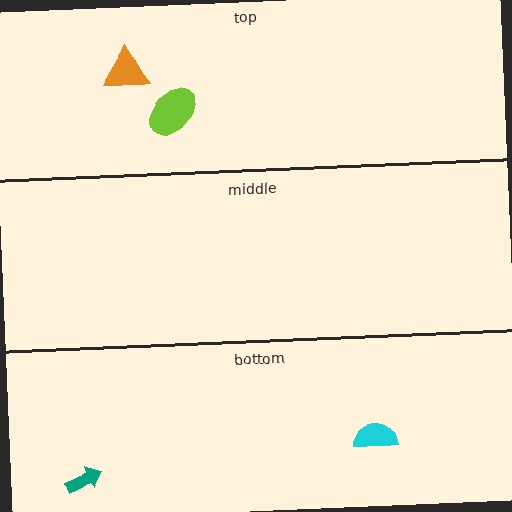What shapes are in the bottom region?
The teal arrow, the cyan semicircle.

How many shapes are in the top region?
2.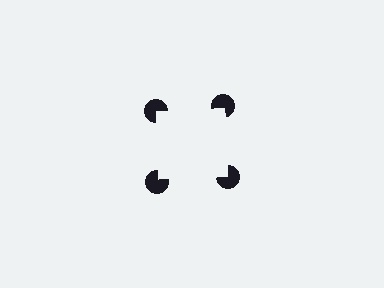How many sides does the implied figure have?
4 sides.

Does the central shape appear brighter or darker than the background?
It typically appears slightly brighter than the background, even though no actual brightness change is drawn.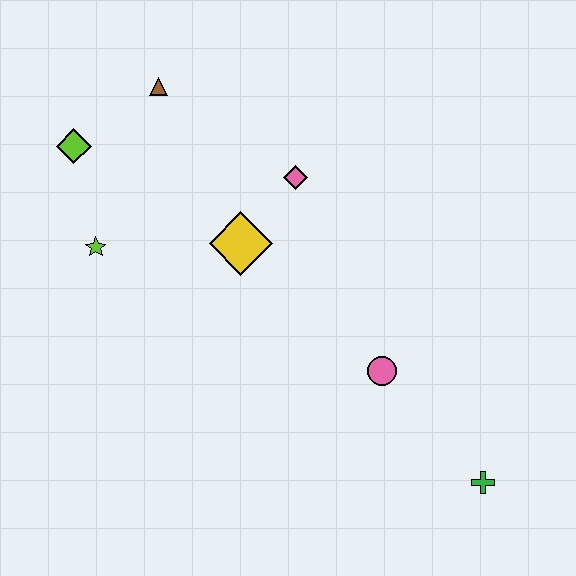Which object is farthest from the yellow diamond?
The green cross is farthest from the yellow diamond.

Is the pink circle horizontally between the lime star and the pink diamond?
No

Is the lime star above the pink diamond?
No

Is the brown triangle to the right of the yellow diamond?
No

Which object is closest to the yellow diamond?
The pink diamond is closest to the yellow diamond.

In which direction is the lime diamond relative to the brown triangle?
The lime diamond is to the left of the brown triangle.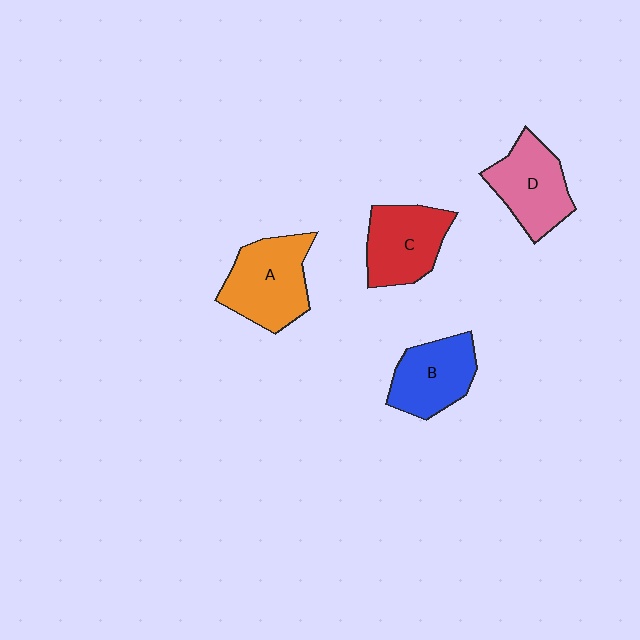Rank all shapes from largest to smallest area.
From largest to smallest: A (orange), C (red), D (pink), B (blue).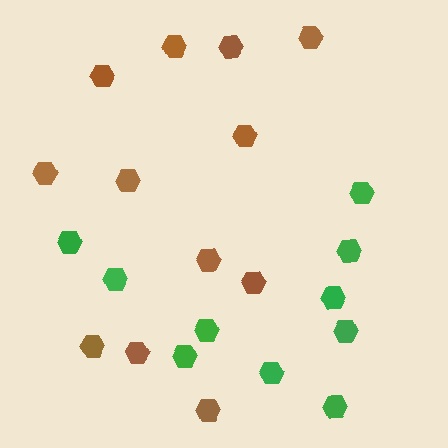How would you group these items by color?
There are 2 groups: one group of green hexagons (10) and one group of brown hexagons (12).